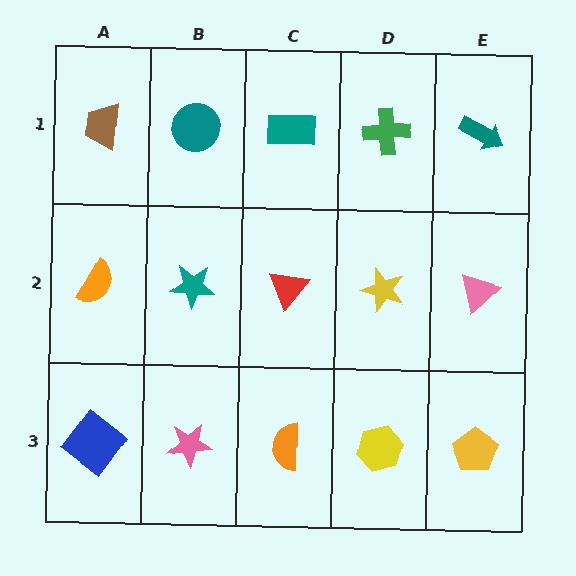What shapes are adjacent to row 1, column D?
A yellow star (row 2, column D), a teal rectangle (row 1, column C), a teal arrow (row 1, column E).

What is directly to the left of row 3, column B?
A blue diamond.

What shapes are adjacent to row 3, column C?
A red triangle (row 2, column C), a pink star (row 3, column B), a yellow hexagon (row 3, column D).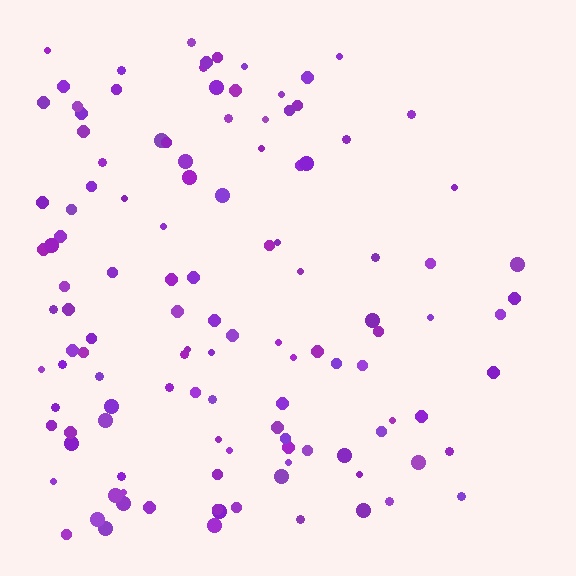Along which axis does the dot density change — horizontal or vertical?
Horizontal.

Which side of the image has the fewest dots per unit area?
The right.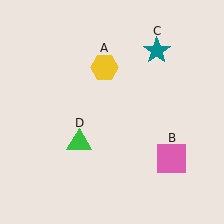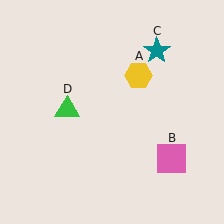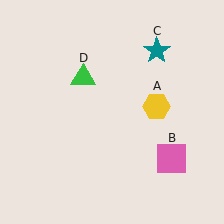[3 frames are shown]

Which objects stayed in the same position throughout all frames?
Pink square (object B) and teal star (object C) remained stationary.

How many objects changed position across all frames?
2 objects changed position: yellow hexagon (object A), green triangle (object D).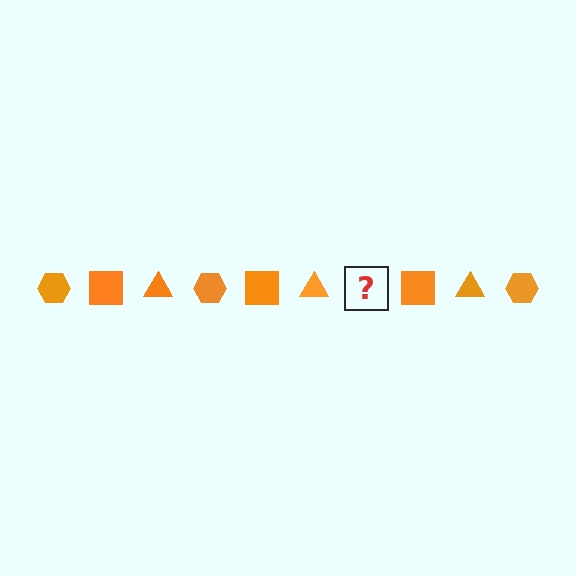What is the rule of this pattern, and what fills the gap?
The rule is that the pattern cycles through hexagon, square, triangle shapes in orange. The gap should be filled with an orange hexagon.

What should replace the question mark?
The question mark should be replaced with an orange hexagon.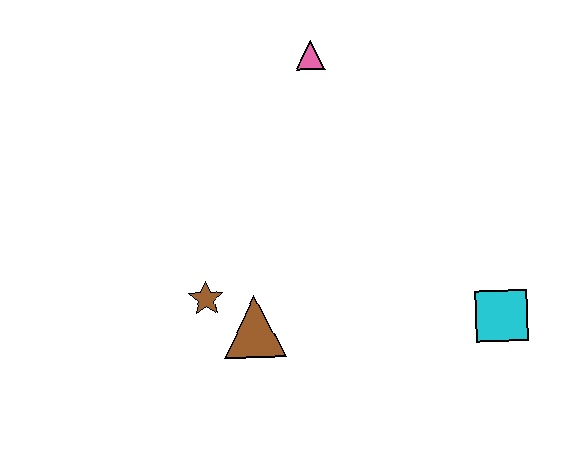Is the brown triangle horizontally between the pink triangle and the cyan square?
No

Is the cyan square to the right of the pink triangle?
Yes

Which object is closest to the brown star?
The brown triangle is closest to the brown star.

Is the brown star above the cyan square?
Yes